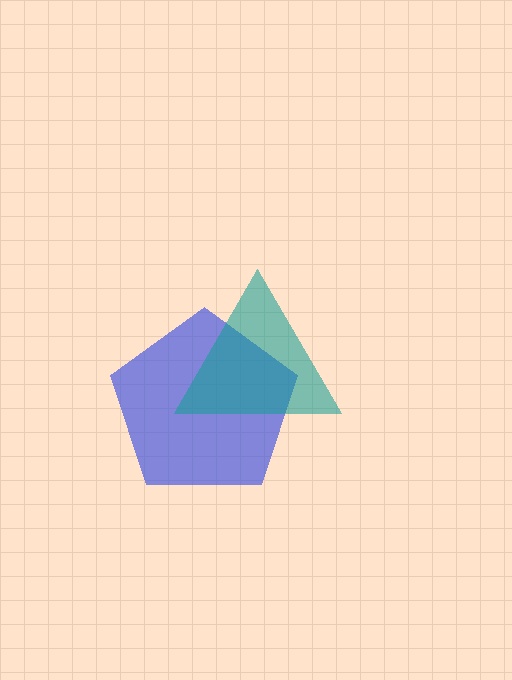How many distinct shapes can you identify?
There are 2 distinct shapes: a blue pentagon, a teal triangle.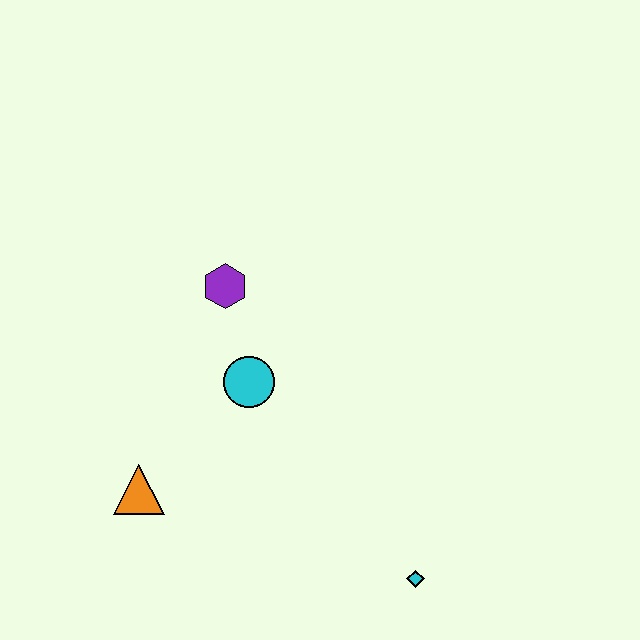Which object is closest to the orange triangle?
The cyan circle is closest to the orange triangle.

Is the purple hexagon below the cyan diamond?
No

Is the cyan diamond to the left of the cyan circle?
No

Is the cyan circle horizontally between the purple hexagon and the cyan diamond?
Yes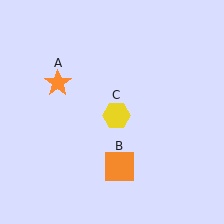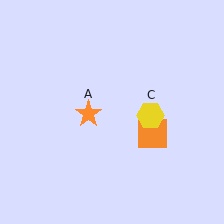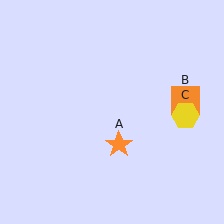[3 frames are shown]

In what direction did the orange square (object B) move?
The orange square (object B) moved up and to the right.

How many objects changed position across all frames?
3 objects changed position: orange star (object A), orange square (object B), yellow hexagon (object C).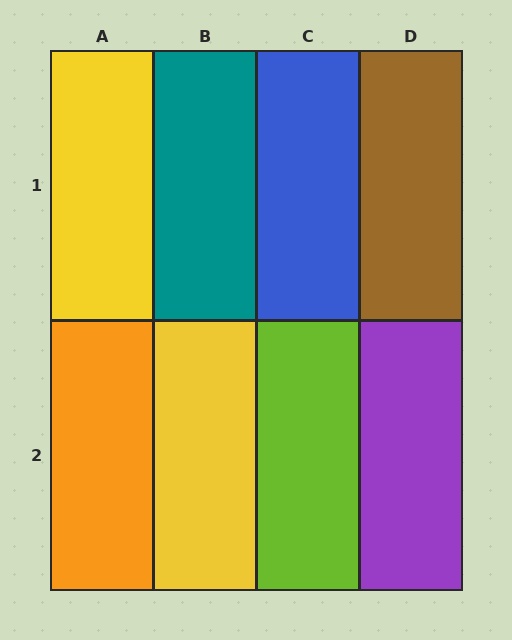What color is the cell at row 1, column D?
Brown.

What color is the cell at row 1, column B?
Teal.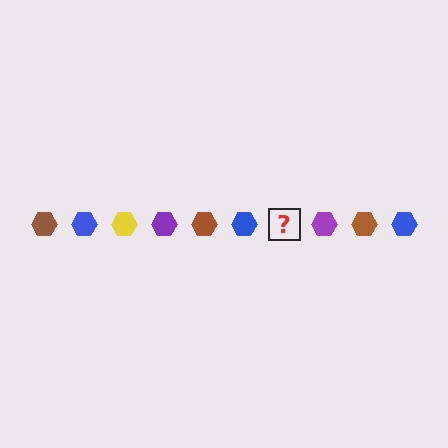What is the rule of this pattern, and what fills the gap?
The rule is that the pattern cycles through brown, blue, yellow, purple hexagons. The gap should be filled with a yellow hexagon.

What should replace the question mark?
The question mark should be replaced with a yellow hexagon.